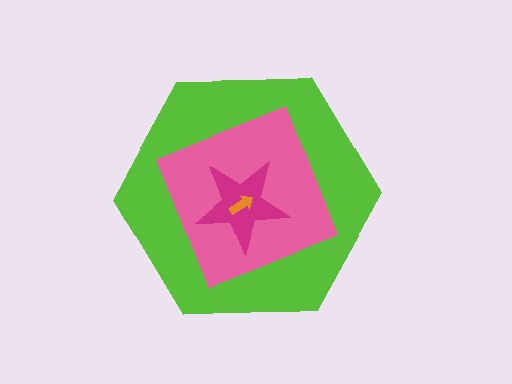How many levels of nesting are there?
4.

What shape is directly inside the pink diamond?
The magenta star.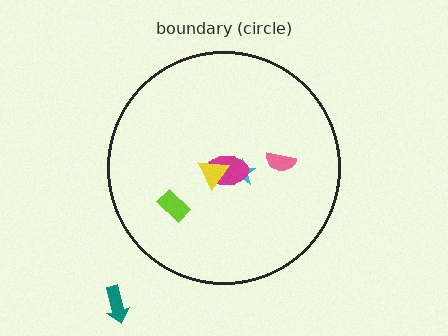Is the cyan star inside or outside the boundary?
Inside.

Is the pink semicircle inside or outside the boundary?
Inside.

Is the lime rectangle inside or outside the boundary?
Inside.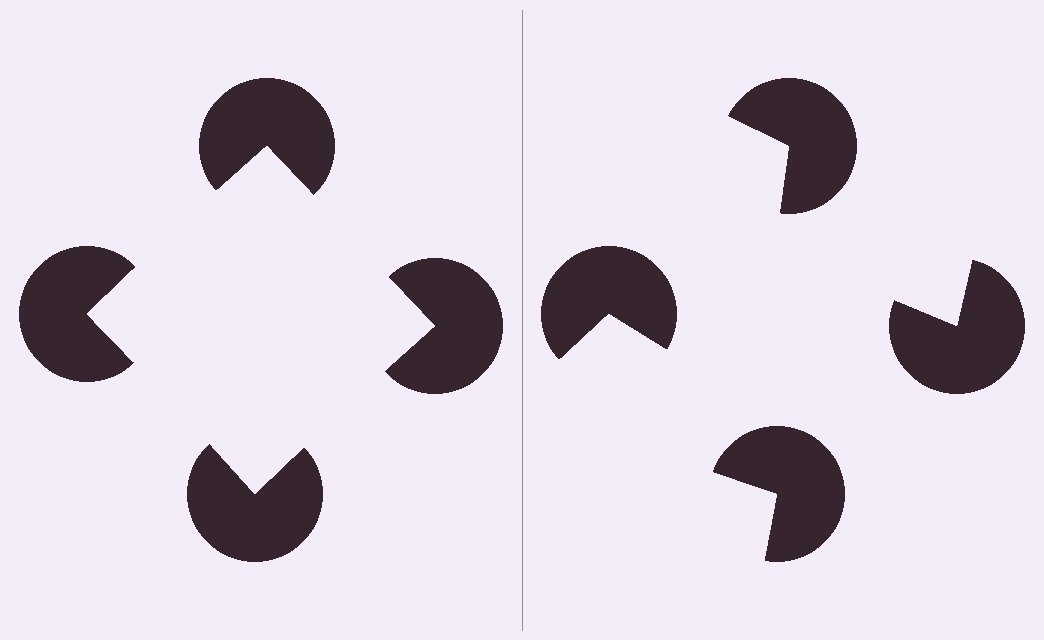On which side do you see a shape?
An illusory square appears on the left side. On the right side the wedge cuts are rotated, so no coherent shape forms.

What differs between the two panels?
The pac-man discs are positioned identically on both sides; only the wedge orientations differ. On the left they align to a square; on the right they are misaligned.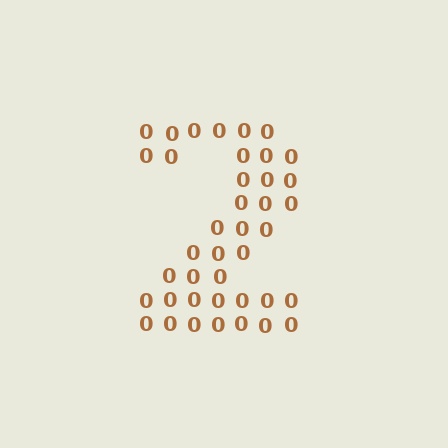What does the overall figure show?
The overall figure shows the digit 2.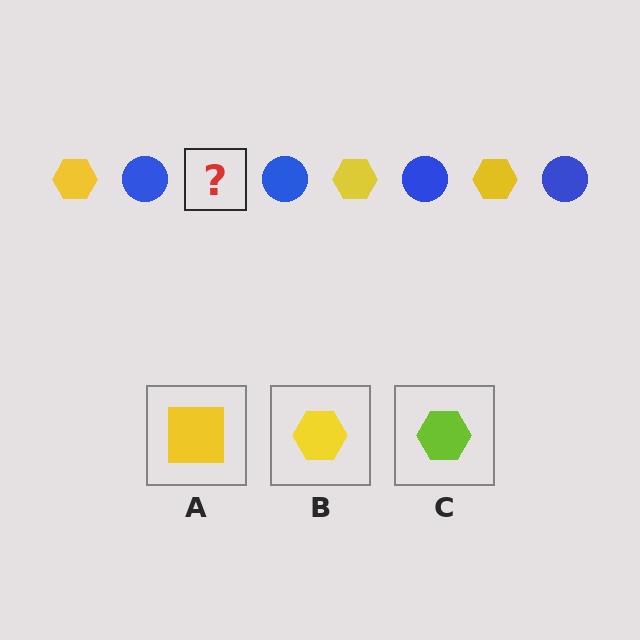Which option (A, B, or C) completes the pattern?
B.